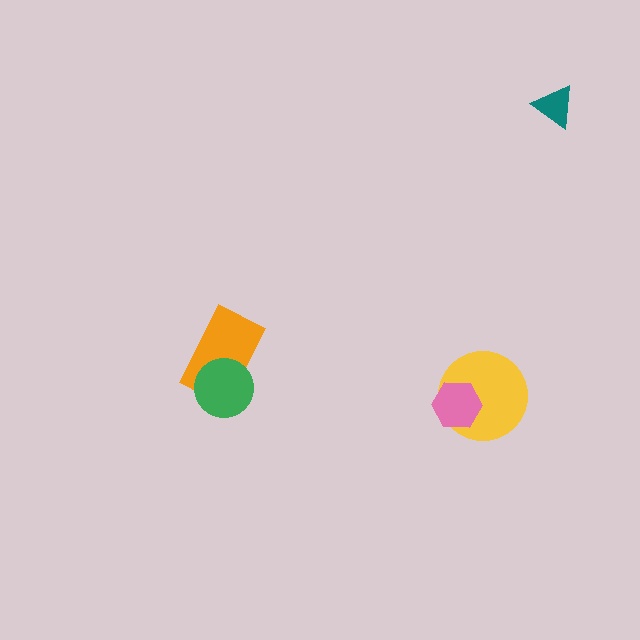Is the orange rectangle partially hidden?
Yes, it is partially covered by another shape.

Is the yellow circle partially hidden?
Yes, it is partially covered by another shape.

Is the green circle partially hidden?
No, no other shape covers it.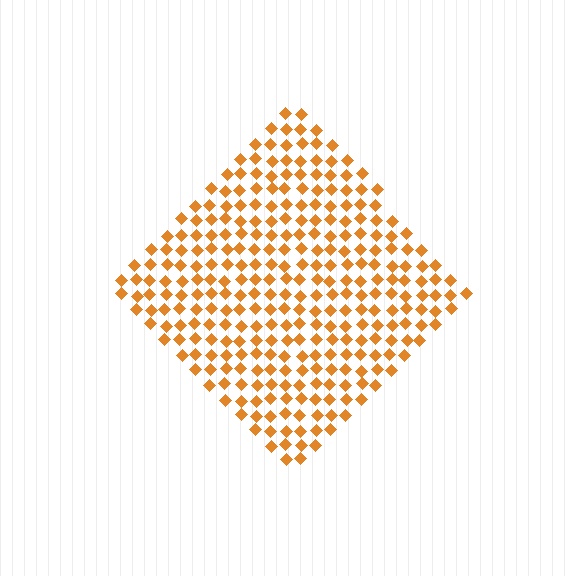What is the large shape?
The large shape is a diamond.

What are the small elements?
The small elements are diamonds.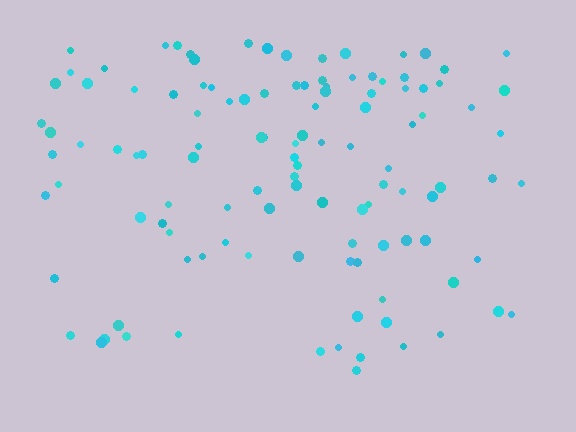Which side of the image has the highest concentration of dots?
The top.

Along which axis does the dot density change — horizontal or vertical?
Vertical.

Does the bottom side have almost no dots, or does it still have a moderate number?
Still a moderate number, just noticeably fewer than the top.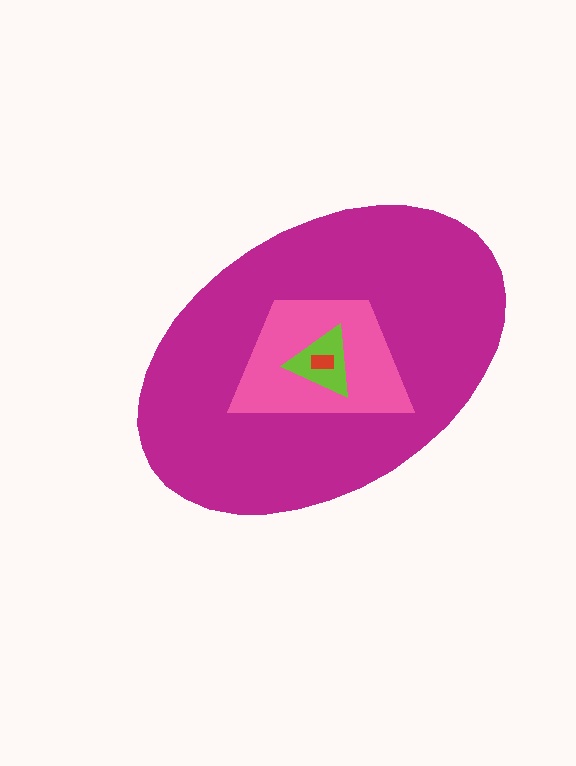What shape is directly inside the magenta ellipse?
The pink trapezoid.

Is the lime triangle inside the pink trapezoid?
Yes.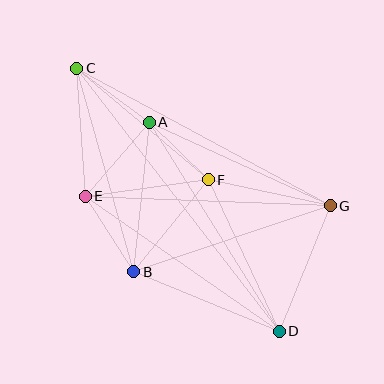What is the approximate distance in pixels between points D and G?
The distance between D and G is approximately 136 pixels.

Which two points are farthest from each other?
Points C and D are farthest from each other.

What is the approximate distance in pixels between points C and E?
The distance between C and E is approximately 128 pixels.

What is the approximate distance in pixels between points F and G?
The distance between F and G is approximately 125 pixels.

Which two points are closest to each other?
Points A and F are closest to each other.